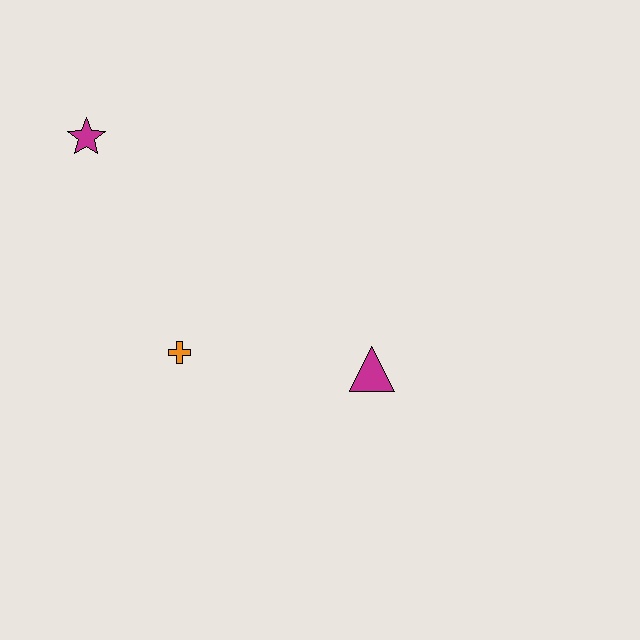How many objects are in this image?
There are 3 objects.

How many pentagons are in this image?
There are no pentagons.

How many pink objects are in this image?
There are no pink objects.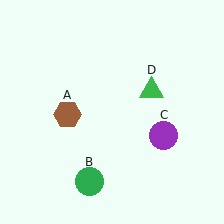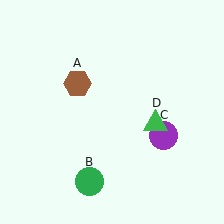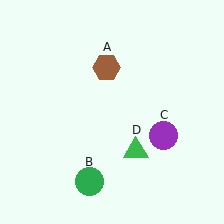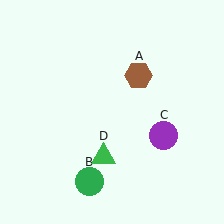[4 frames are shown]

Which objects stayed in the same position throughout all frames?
Green circle (object B) and purple circle (object C) remained stationary.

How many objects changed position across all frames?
2 objects changed position: brown hexagon (object A), green triangle (object D).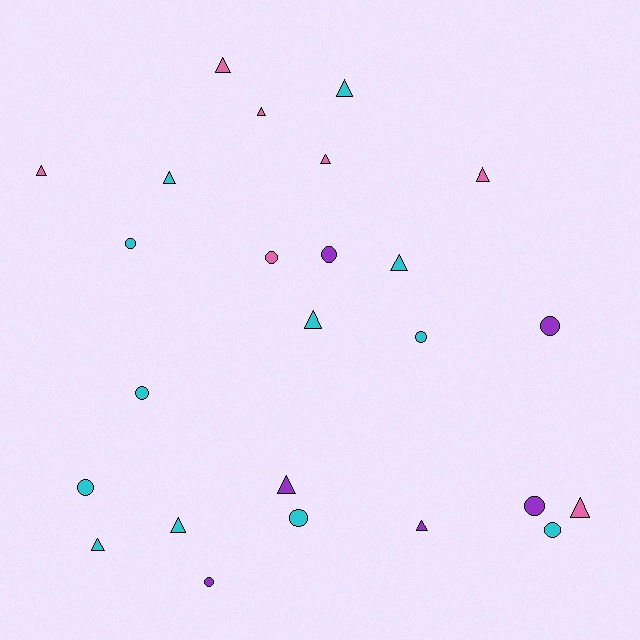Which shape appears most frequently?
Triangle, with 14 objects.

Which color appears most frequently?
Cyan, with 12 objects.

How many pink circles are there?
There is 1 pink circle.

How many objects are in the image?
There are 25 objects.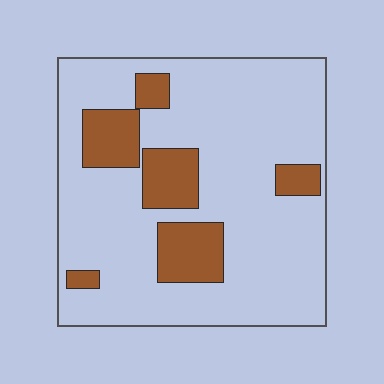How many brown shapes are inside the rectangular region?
6.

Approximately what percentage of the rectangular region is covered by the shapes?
Approximately 20%.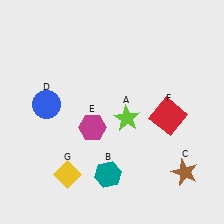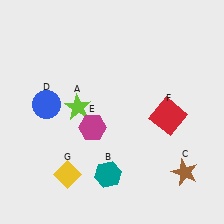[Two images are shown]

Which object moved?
The lime star (A) moved left.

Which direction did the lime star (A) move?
The lime star (A) moved left.